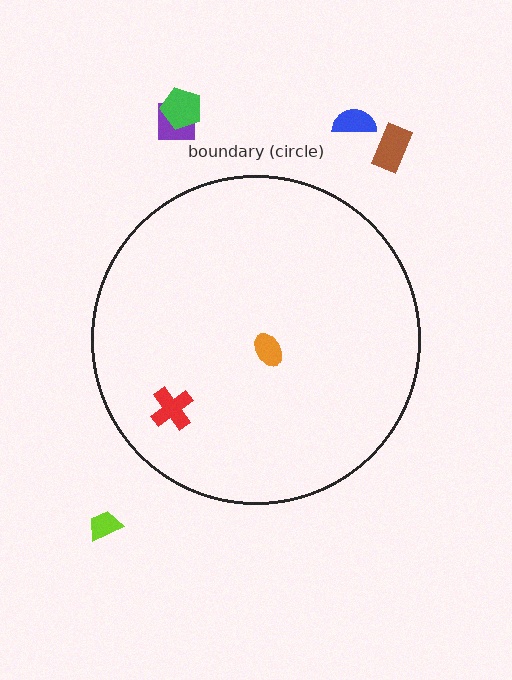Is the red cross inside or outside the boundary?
Inside.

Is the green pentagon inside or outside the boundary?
Outside.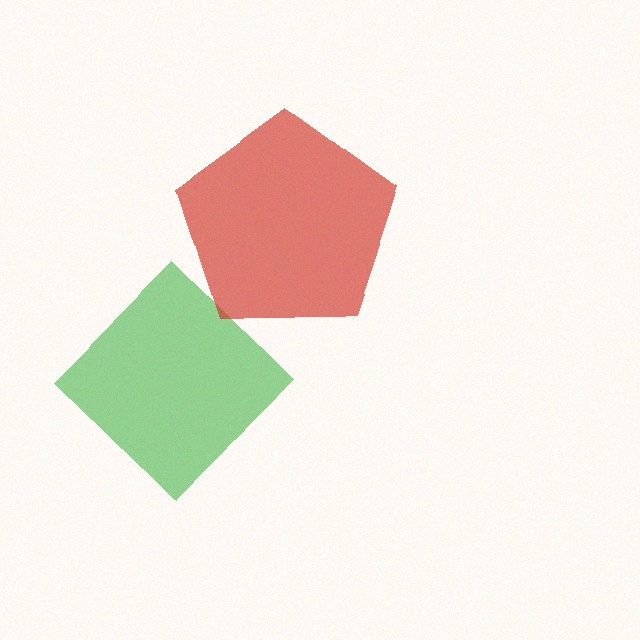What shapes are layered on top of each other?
The layered shapes are: a green diamond, a red pentagon.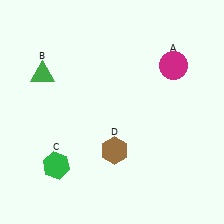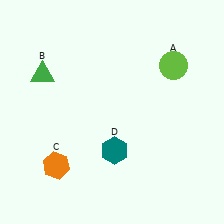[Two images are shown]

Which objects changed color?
A changed from magenta to lime. C changed from green to orange. D changed from brown to teal.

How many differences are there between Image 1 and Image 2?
There are 3 differences between the two images.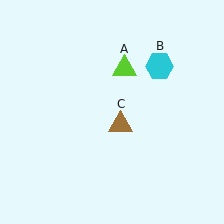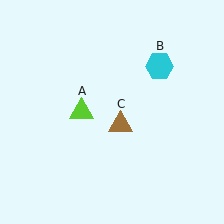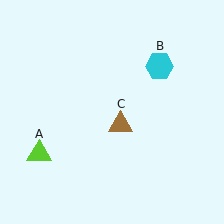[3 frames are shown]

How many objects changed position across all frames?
1 object changed position: lime triangle (object A).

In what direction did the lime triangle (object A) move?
The lime triangle (object A) moved down and to the left.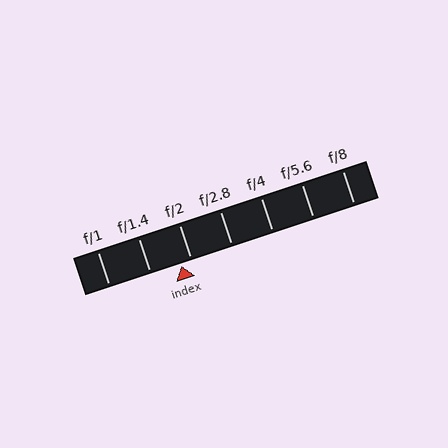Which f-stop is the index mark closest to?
The index mark is closest to f/2.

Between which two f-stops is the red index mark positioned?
The index mark is between f/1.4 and f/2.